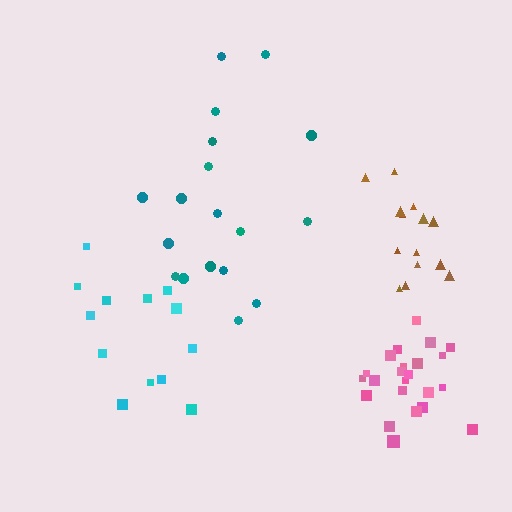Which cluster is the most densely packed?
Brown.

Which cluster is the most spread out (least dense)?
Teal.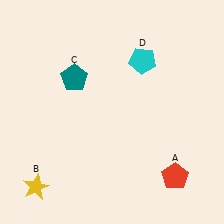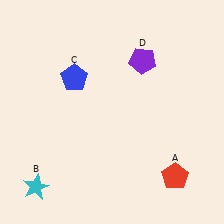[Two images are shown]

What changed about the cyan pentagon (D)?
In Image 1, D is cyan. In Image 2, it changed to purple.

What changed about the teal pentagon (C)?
In Image 1, C is teal. In Image 2, it changed to blue.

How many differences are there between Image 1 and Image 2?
There are 3 differences between the two images.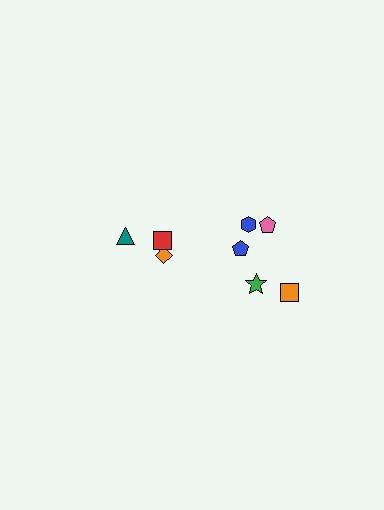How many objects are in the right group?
There are 5 objects.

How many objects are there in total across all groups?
There are 8 objects.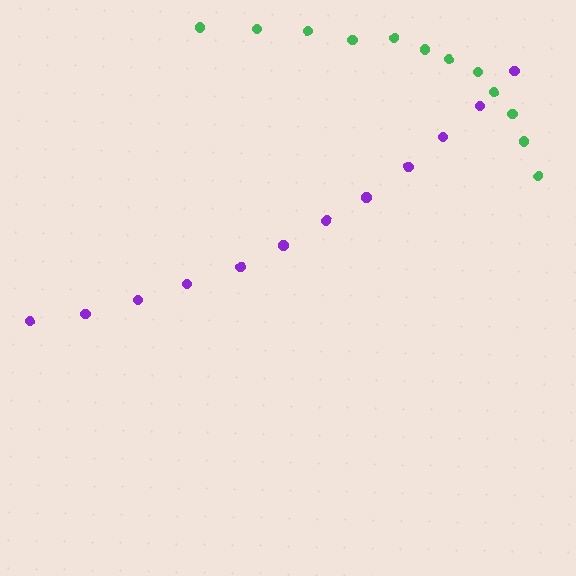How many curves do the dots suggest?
There are 2 distinct paths.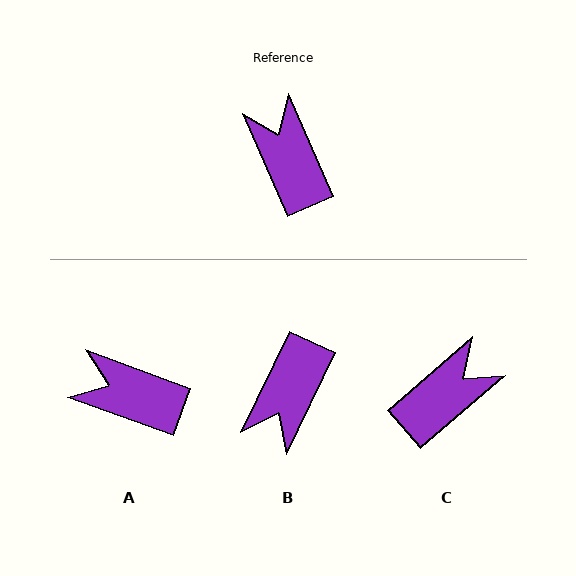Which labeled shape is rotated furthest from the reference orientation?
B, about 131 degrees away.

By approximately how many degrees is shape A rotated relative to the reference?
Approximately 46 degrees counter-clockwise.